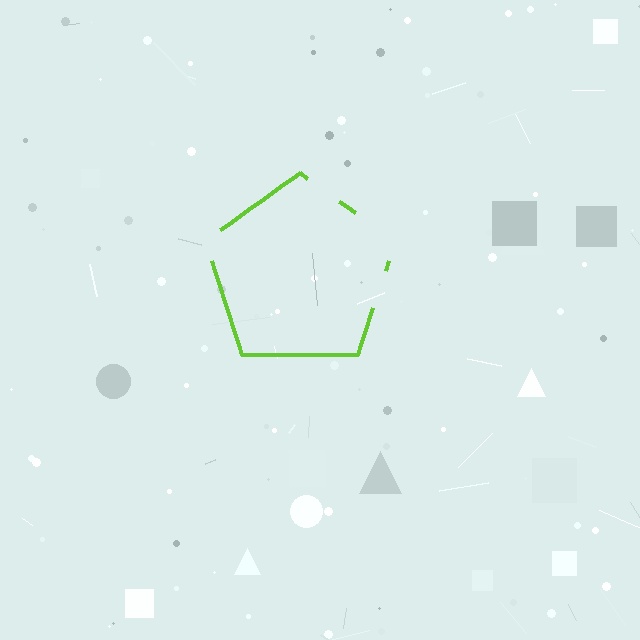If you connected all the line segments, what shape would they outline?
They would outline a pentagon.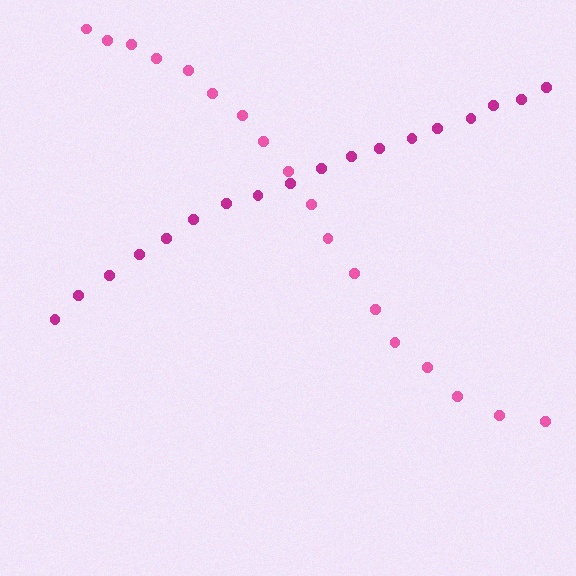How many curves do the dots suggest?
There are 2 distinct paths.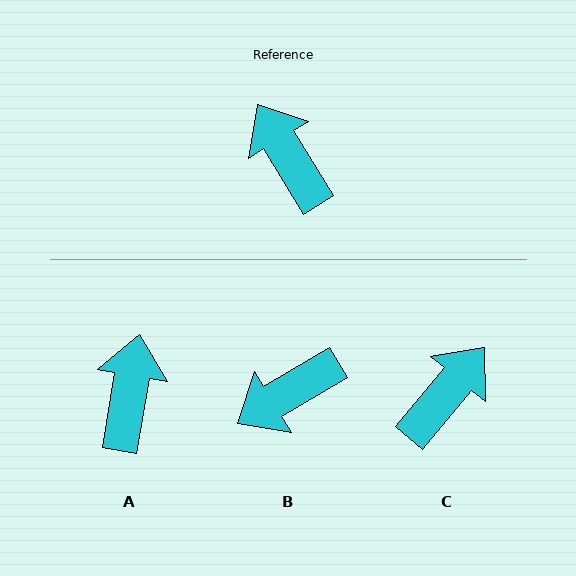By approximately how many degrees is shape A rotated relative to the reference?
Approximately 41 degrees clockwise.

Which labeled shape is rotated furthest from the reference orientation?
B, about 89 degrees away.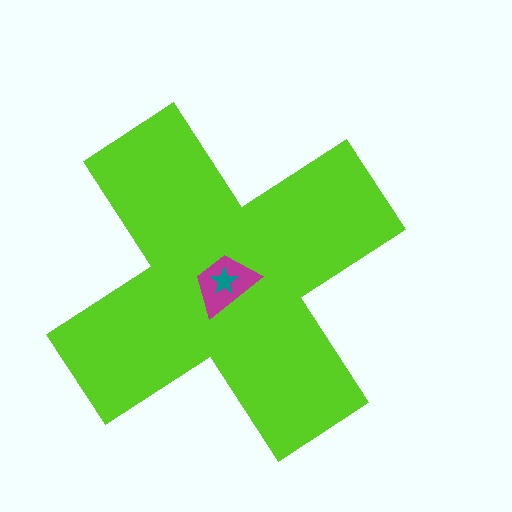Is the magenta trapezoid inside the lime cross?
Yes.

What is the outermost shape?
The lime cross.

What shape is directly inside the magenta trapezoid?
The teal star.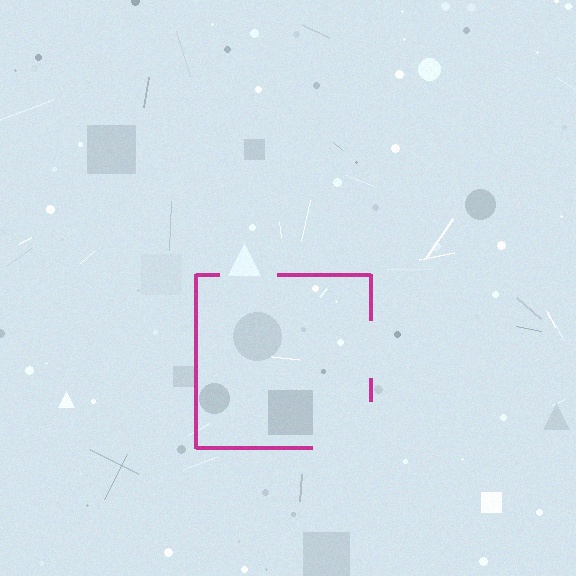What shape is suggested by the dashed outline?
The dashed outline suggests a square.